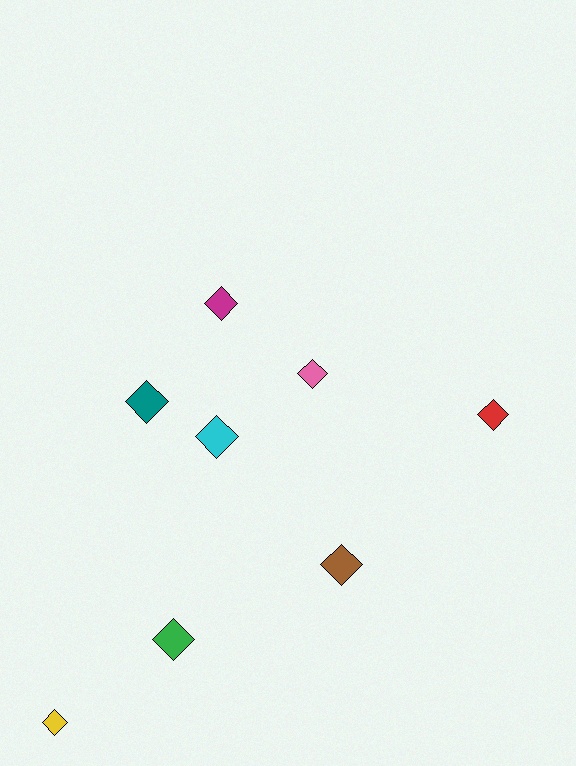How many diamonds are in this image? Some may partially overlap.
There are 8 diamonds.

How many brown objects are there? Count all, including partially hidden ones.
There is 1 brown object.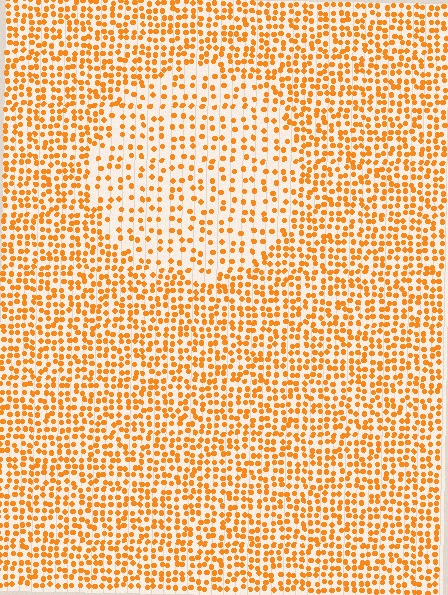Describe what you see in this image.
The image contains small orange elements arranged at two different densities. A circle-shaped region is visible where the elements are less densely packed than the surrounding area.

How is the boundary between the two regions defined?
The boundary is defined by a change in element density (approximately 1.9x ratio). All elements are the same color, size, and shape.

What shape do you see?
I see a circle.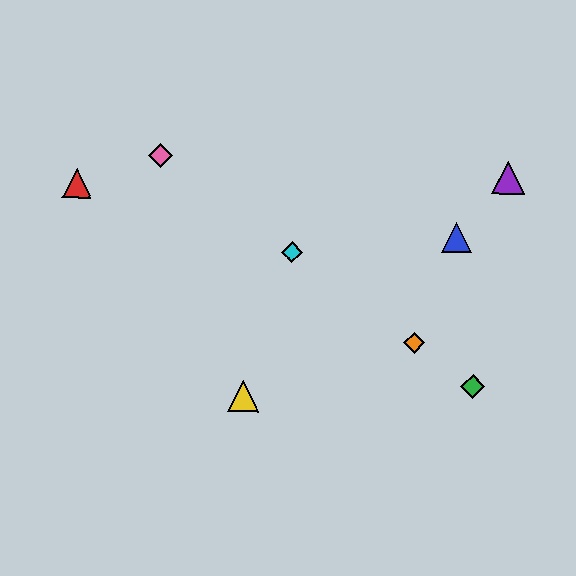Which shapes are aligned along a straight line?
The green diamond, the orange diamond, the cyan diamond, the pink diamond are aligned along a straight line.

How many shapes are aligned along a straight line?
4 shapes (the green diamond, the orange diamond, the cyan diamond, the pink diamond) are aligned along a straight line.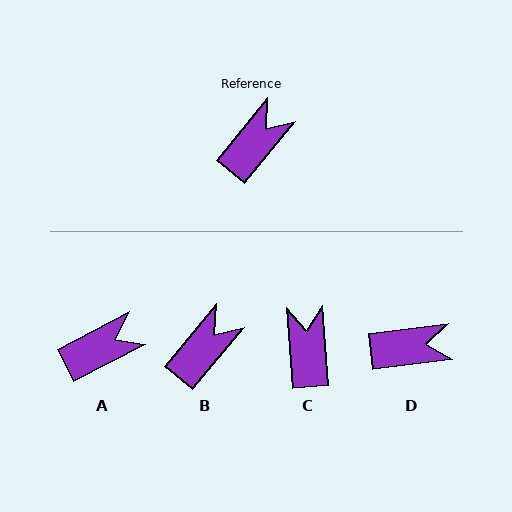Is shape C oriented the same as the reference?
No, it is off by about 44 degrees.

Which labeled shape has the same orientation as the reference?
B.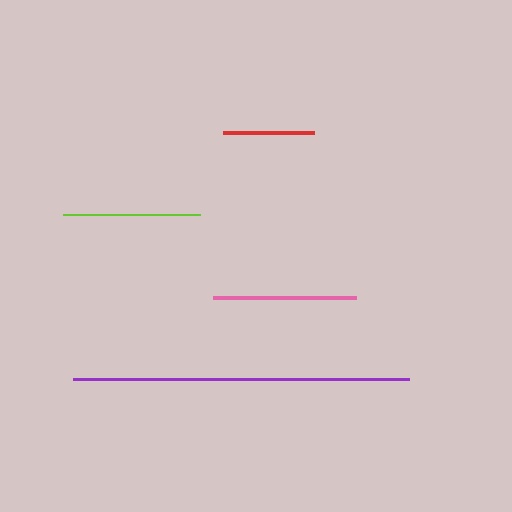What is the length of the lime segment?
The lime segment is approximately 137 pixels long.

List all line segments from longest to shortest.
From longest to shortest: purple, pink, lime, red.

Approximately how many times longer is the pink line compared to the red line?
The pink line is approximately 1.6 times the length of the red line.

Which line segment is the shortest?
The red line is the shortest at approximately 91 pixels.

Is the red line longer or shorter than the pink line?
The pink line is longer than the red line.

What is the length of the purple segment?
The purple segment is approximately 336 pixels long.